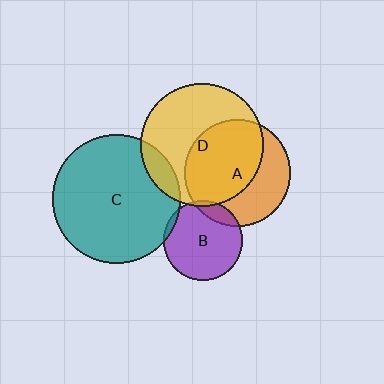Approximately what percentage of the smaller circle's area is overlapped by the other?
Approximately 10%.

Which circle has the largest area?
Circle C (teal).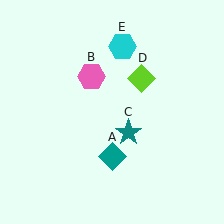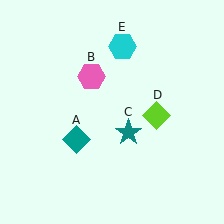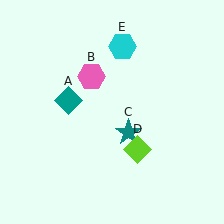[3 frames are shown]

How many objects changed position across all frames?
2 objects changed position: teal diamond (object A), lime diamond (object D).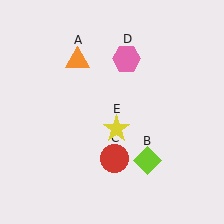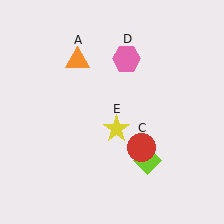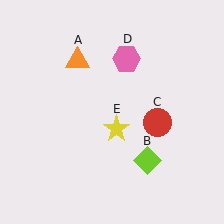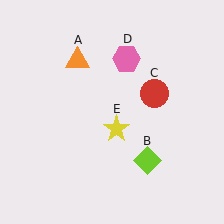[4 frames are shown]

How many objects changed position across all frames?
1 object changed position: red circle (object C).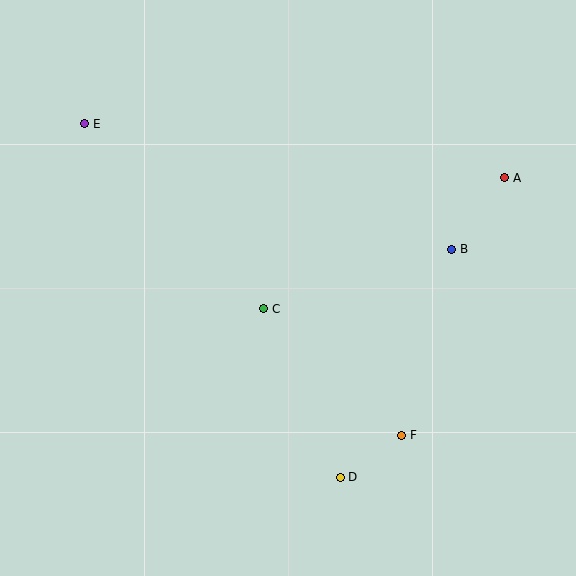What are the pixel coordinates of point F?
Point F is at (402, 435).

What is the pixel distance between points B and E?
The distance between B and E is 388 pixels.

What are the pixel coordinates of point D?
Point D is at (340, 477).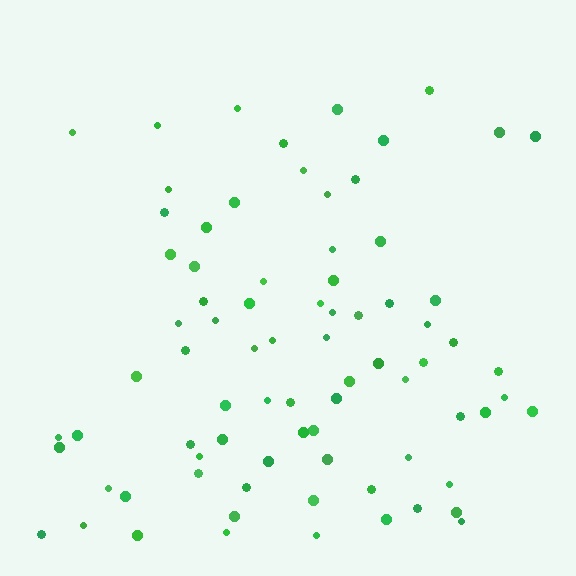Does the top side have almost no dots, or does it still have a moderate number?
Still a moderate number, just noticeably fewer than the bottom.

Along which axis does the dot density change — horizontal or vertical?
Vertical.